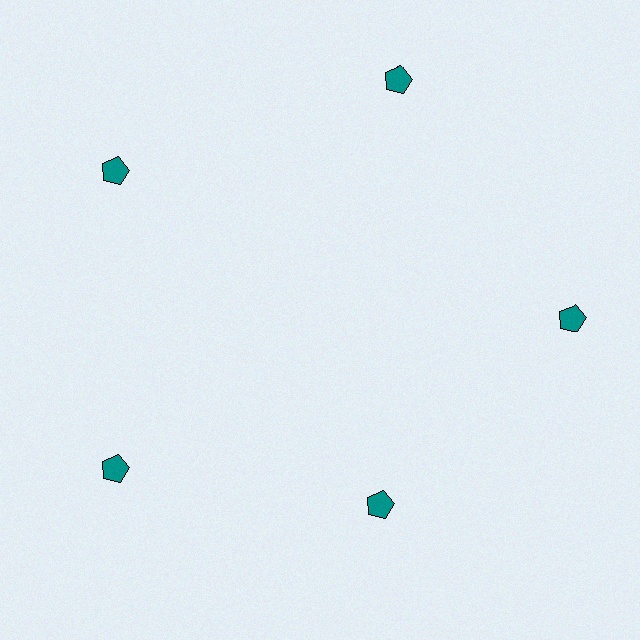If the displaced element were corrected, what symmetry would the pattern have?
It would have 5-fold rotational symmetry — the pattern would map onto itself every 72 degrees.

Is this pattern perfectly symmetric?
No. The 5 teal pentagons are arranged in a ring, but one element near the 5 o'clock position is pulled inward toward the center, breaking the 5-fold rotational symmetry.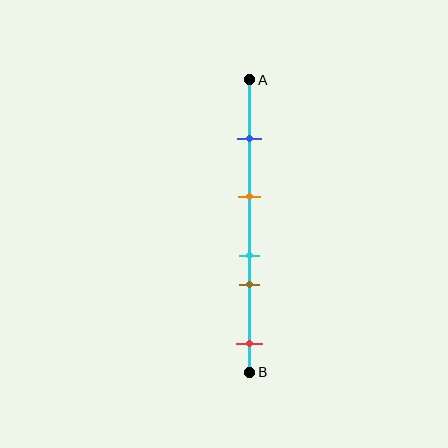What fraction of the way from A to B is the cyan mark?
The cyan mark is approximately 60% (0.6) of the way from A to B.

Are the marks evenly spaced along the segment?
No, the marks are not evenly spaced.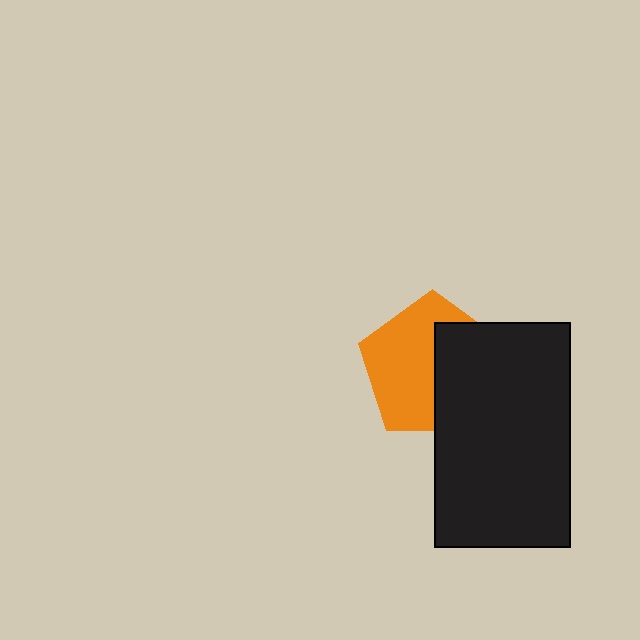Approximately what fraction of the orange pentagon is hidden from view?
Roughly 44% of the orange pentagon is hidden behind the black rectangle.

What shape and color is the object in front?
The object in front is a black rectangle.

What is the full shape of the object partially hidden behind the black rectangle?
The partially hidden object is an orange pentagon.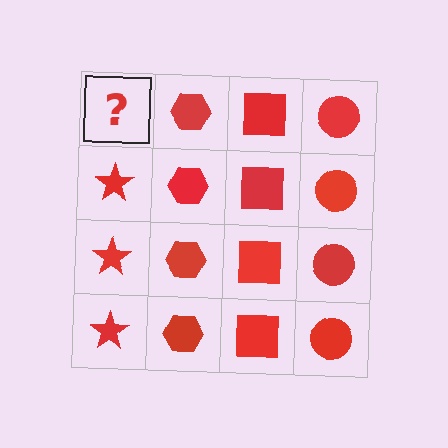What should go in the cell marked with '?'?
The missing cell should contain a red star.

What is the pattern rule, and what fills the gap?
The rule is that each column has a consistent shape. The gap should be filled with a red star.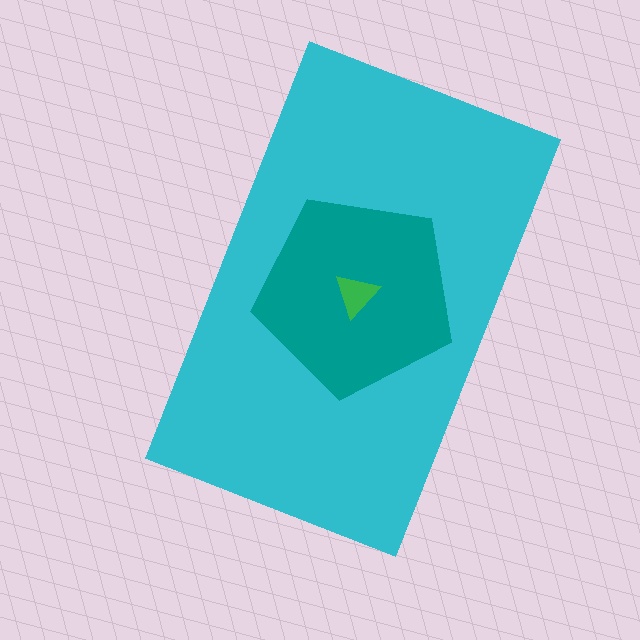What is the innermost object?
The green triangle.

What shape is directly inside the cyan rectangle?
The teal pentagon.